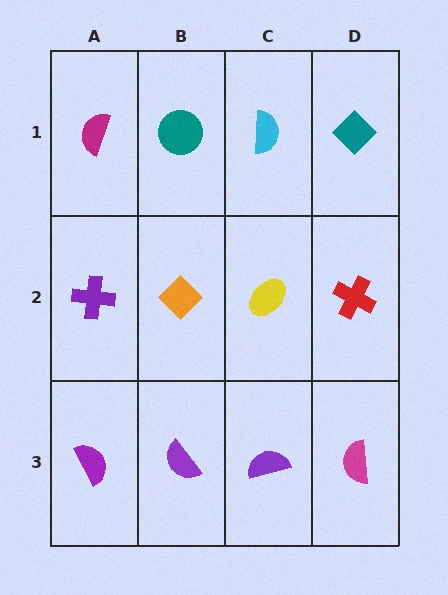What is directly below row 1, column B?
An orange diamond.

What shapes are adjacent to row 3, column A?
A purple cross (row 2, column A), a purple semicircle (row 3, column B).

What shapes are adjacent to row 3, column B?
An orange diamond (row 2, column B), a purple semicircle (row 3, column A), a purple semicircle (row 3, column C).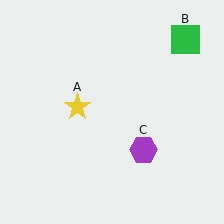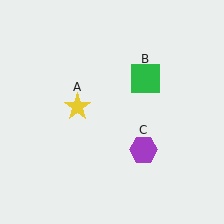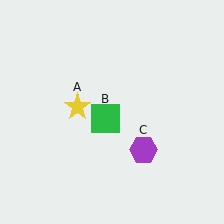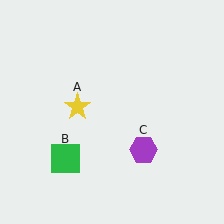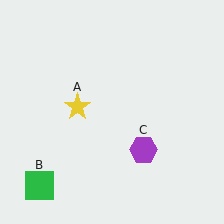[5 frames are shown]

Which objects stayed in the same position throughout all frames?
Yellow star (object A) and purple hexagon (object C) remained stationary.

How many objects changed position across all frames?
1 object changed position: green square (object B).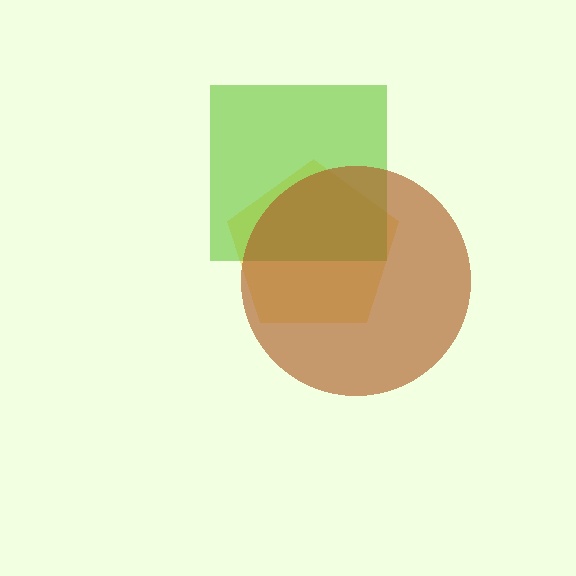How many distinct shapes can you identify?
There are 3 distinct shapes: a yellow pentagon, a lime square, a brown circle.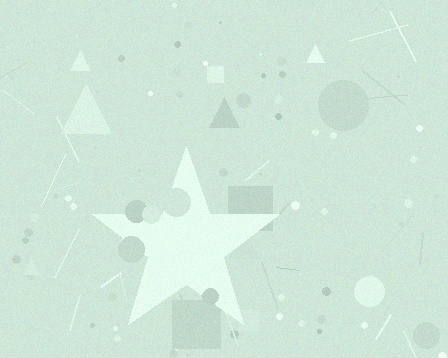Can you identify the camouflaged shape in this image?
The camouflaged shape is a star.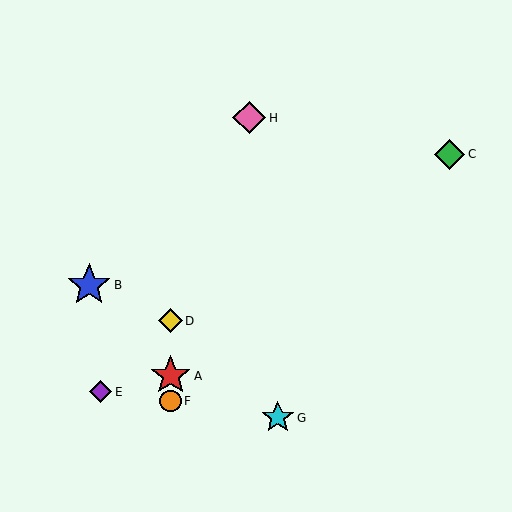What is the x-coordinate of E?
Object E is at x≈101.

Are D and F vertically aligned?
Yes, both are at x≈171.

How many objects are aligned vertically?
3 objects (A, D, F) are aligned vertically.